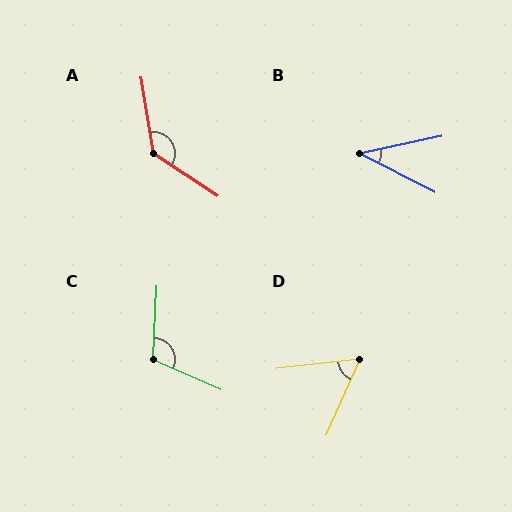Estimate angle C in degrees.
Approximately 111 degrees.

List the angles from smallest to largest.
B (39°), D (59°), C (111°), A (133°).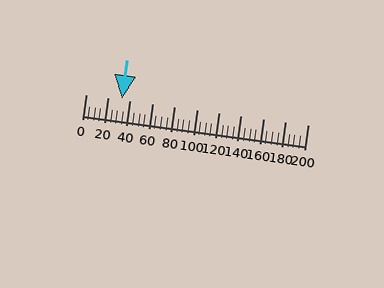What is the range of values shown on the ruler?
The ruler shows values from 0 to 200.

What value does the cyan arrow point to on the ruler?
The cyan arrow points to approximately 33.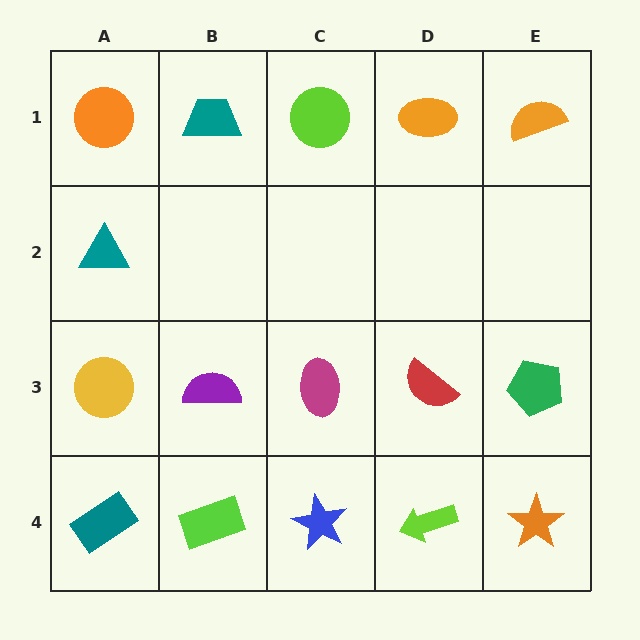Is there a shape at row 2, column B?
No, that cell is empty.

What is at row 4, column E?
An orange star.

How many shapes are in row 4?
5 shapes.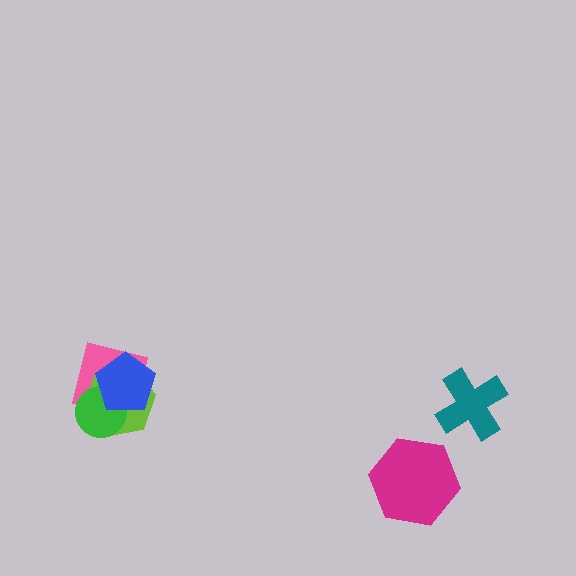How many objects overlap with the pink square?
3 objects overlap with the pink square.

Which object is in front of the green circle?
The blue pentagon is in front of the green circle.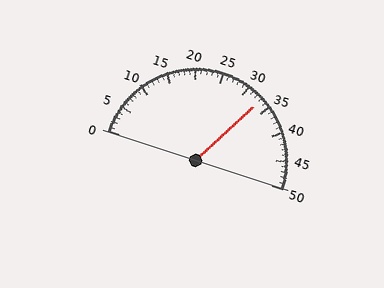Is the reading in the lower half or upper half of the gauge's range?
The reading is in the upper half of the range (0 to 50).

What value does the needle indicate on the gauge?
The needle indicates approximately 33.